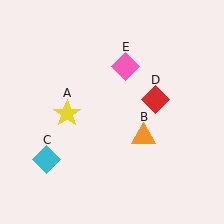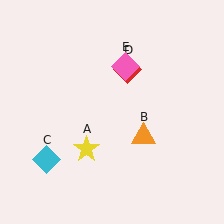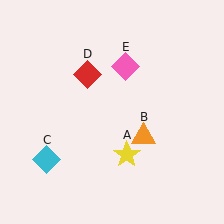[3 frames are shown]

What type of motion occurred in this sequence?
The yellow star (object A), red diamond (object D) rotated counterclockwise around the center of the scene.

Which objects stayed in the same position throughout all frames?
Orange triangle (object B) and cyan diamond (object C) and pink diamond (object E) remained stationary.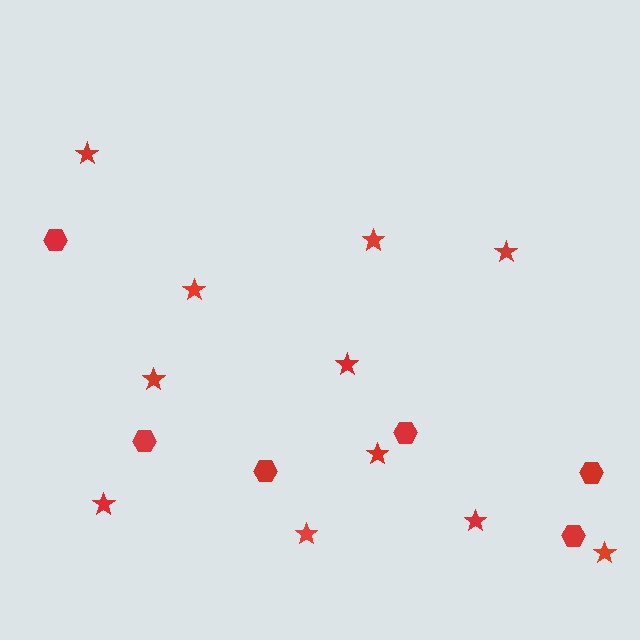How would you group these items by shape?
There are 2 groups: one group of hexagons (6) and one group of stars (11).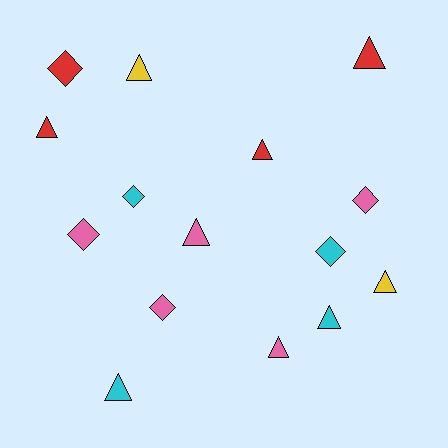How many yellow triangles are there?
There are 2 yellow triangles.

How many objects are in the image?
There are 15 objects.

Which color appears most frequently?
Pink, with 5 objects.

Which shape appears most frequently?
Triangle, with 9 objects.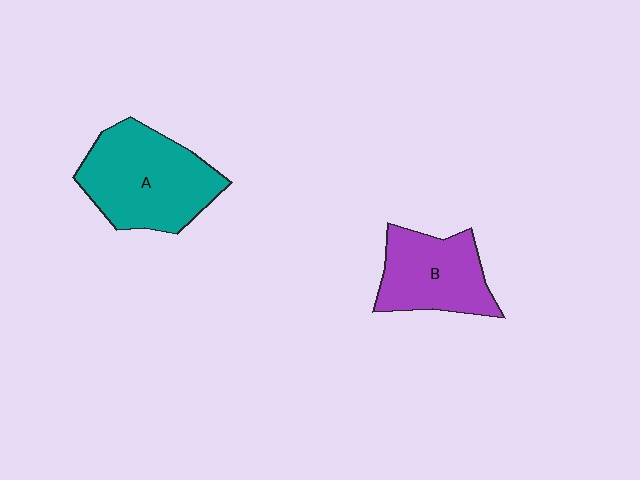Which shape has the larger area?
Shape A (teal).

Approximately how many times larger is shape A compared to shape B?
Approximately 1.4 times.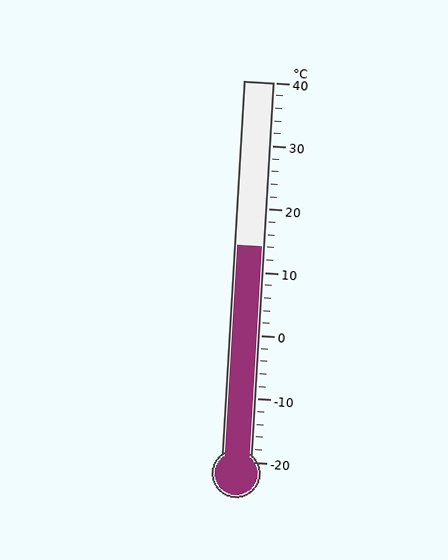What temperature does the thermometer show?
The thermometer shows approximately 14°C.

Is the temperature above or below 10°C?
The temperature is above 10°C.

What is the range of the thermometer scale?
The thermometer scale ranges from -20°C to 40°C.